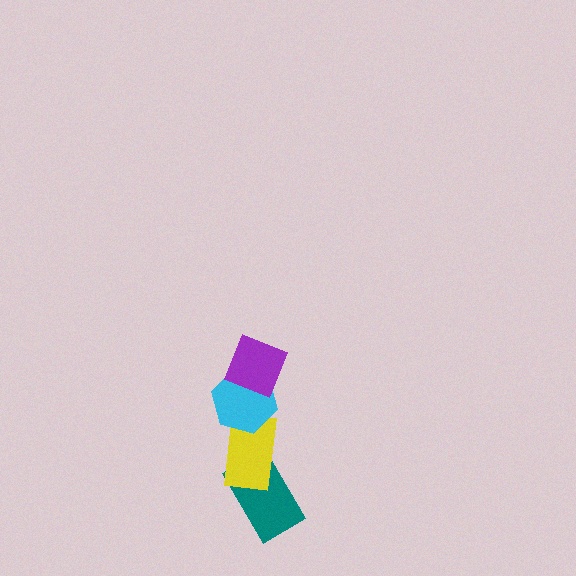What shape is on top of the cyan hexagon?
The purple diamond is on top of the cyan hexagon.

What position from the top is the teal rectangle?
The teal rectangle is 4th from the top.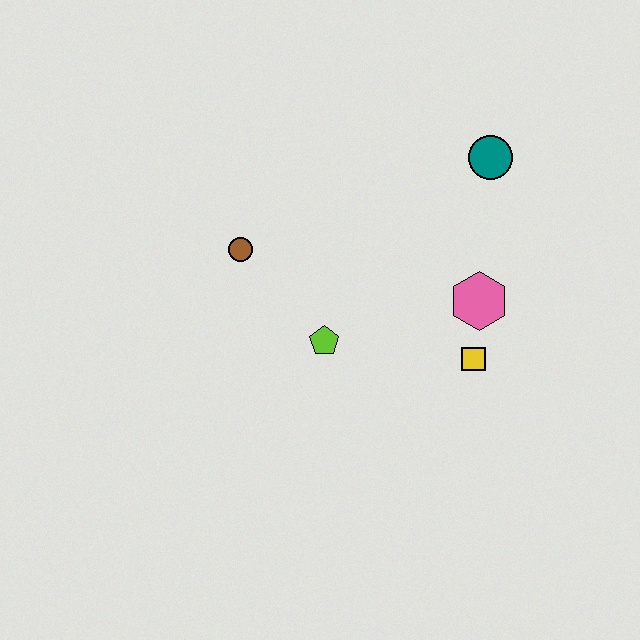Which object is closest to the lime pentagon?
The brown circle is closest to the lime pentagon.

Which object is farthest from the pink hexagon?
The brown circle is farthest from the pink hexagon.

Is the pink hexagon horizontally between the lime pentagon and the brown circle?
No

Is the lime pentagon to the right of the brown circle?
Yes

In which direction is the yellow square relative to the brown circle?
The yellow square is to the right of the brown circle.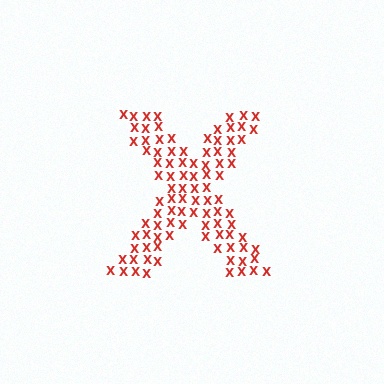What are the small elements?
The small elements are letter X's.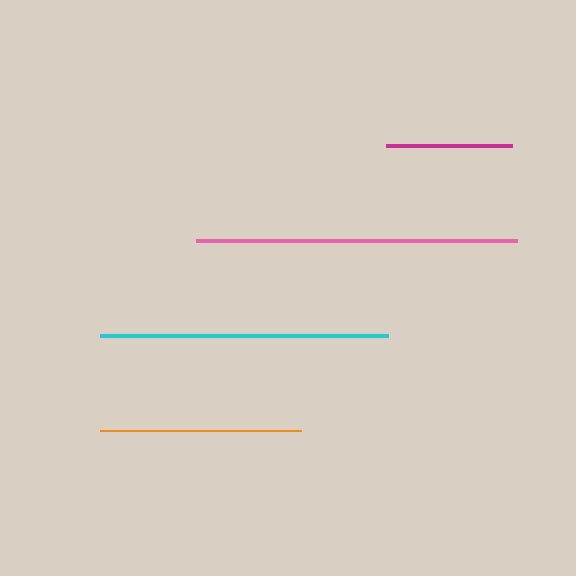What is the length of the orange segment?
The orange segment is approximately 201 pixels long.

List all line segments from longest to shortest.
From longest to shortest: pink, cyan, orange, magenta.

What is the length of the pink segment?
The pink segment is approximately 321 pixels long.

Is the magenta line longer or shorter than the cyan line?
The cyan line is longer than the magenta line.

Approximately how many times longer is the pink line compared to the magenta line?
The pink line is approximately 2.6 times the length of the magenta line.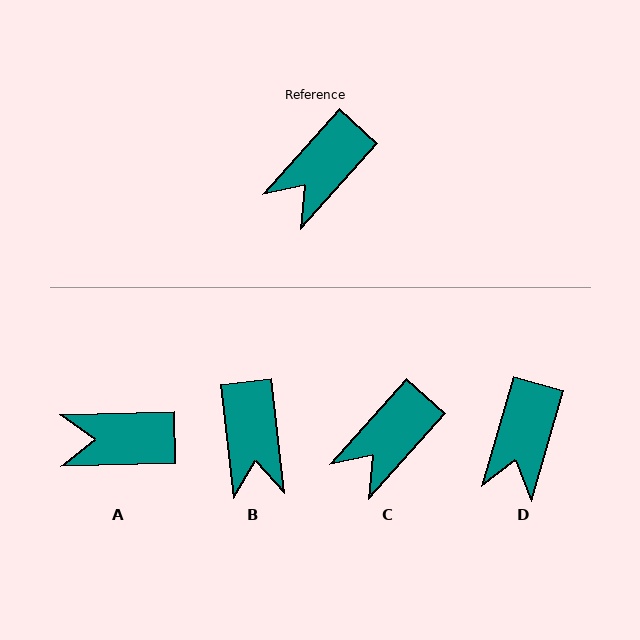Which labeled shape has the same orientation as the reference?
C.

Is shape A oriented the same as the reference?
No, it is off by about 47 degrees.